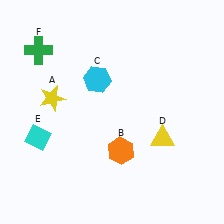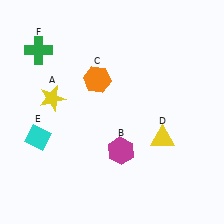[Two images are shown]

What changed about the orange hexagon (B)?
In Image 1, B is orange. In Image 2, it changed to magenta.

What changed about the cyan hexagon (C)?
In Image 1, C is cyan. In Image 2, it changed to orange.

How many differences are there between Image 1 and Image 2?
There are 2 differences between the two images.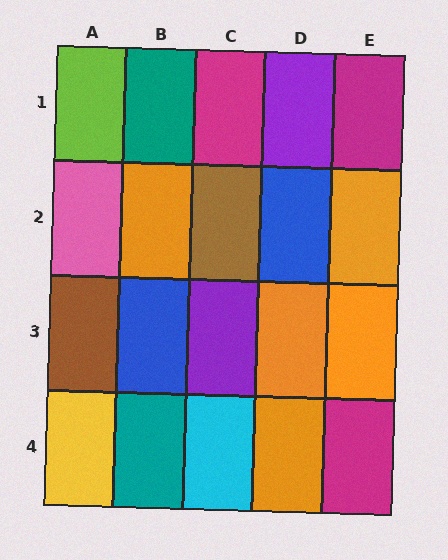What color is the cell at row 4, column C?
Cyan.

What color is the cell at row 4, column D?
Orange.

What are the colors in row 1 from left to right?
Lime, teal, magenta, purple, magenta.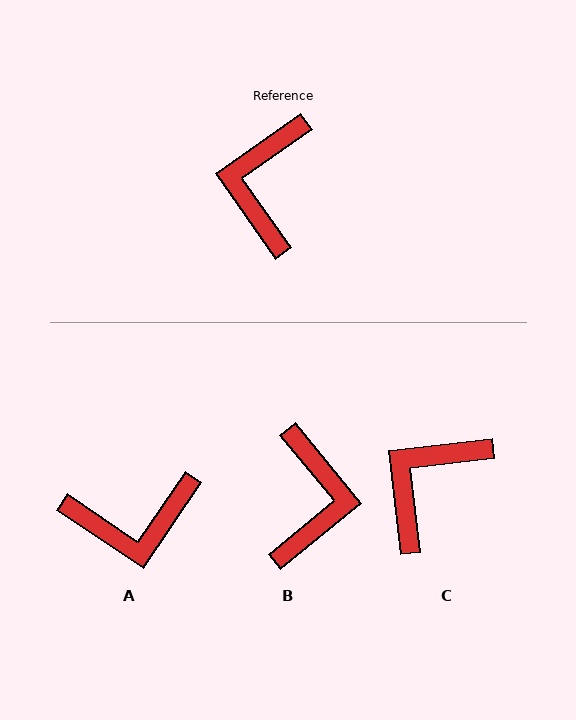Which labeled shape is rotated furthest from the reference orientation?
B, about 176 degrees away.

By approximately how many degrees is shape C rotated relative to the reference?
Approximately 28 degrees clockwise.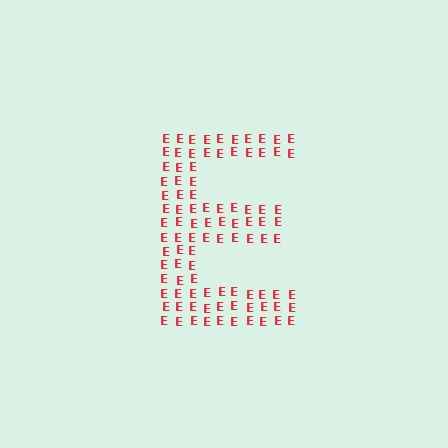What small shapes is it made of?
It is made of small letter E's.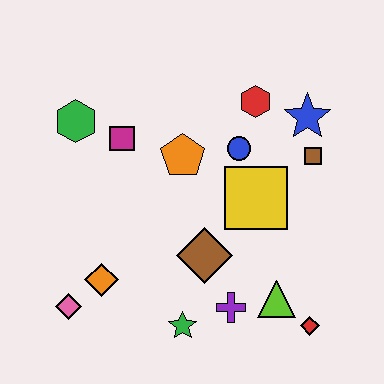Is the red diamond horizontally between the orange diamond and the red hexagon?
No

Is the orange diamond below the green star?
No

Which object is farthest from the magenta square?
The red diamond is farthest from the magenta square.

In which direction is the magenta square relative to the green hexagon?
The magenta square is to the right of the green hexagon.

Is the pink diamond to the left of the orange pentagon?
Yes